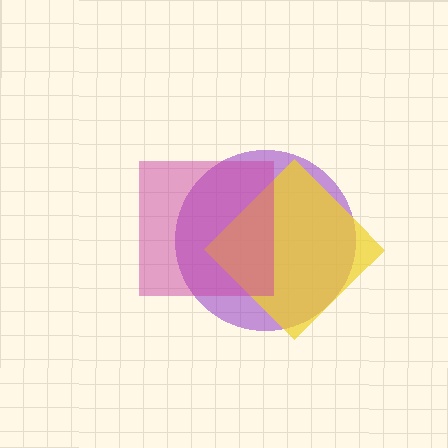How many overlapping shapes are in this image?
There are 3 overlapping shapes in the image.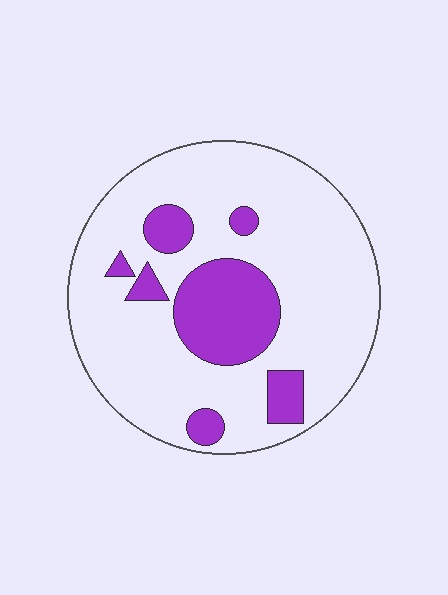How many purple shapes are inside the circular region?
7.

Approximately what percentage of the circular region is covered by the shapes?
Approximately 20%.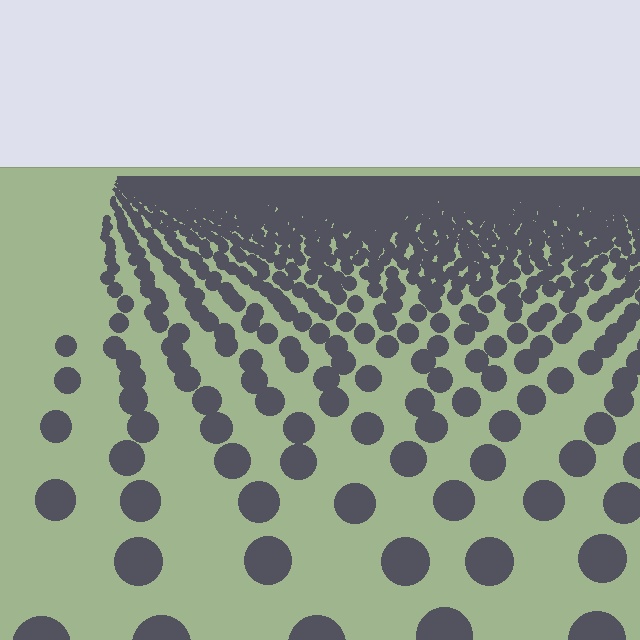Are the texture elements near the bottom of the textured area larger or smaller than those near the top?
Larger. Near the bottom, elements are closer to the viewer and appear at a bigger on-screen size.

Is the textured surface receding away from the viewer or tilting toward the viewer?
The surface is receding away from the viewer. Texture elements get smaller and denser toward the top.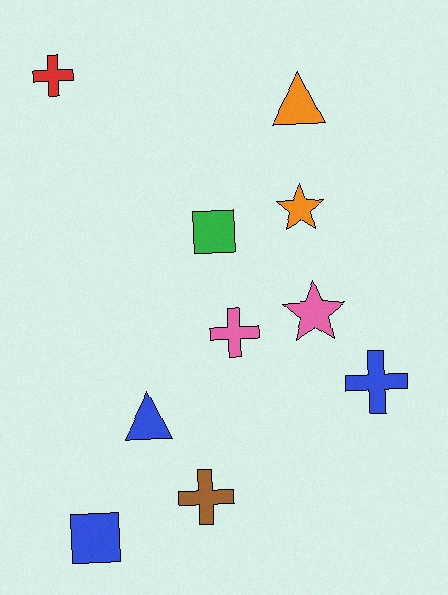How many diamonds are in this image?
There are no diamonds.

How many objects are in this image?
There are 10 objects.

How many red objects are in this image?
There is 1 red object.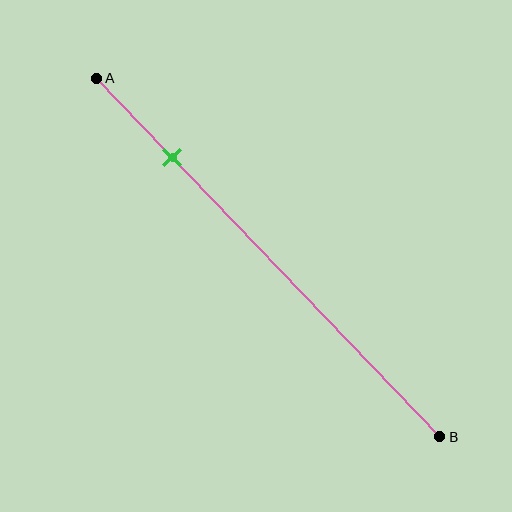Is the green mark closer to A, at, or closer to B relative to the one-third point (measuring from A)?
The green mark is closer to point A than the one-third point of segment AB.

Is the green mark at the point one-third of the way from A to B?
No, the mark is at about 20% from A, not at the 33% one-third point.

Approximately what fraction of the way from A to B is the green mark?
The green mark is approximately 20% of the way from A to B.